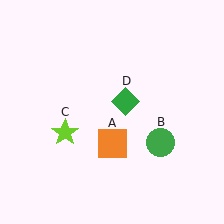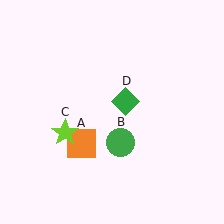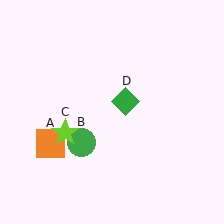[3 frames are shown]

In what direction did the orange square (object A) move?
The orange square (object A) moved left.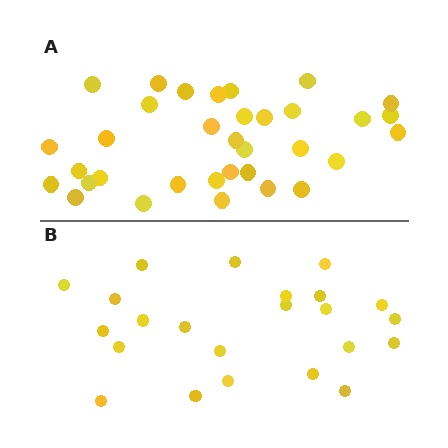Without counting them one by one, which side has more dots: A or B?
Region A (the top region) has more dots.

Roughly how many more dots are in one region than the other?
Region A has roughly 12 or so more dots than region B.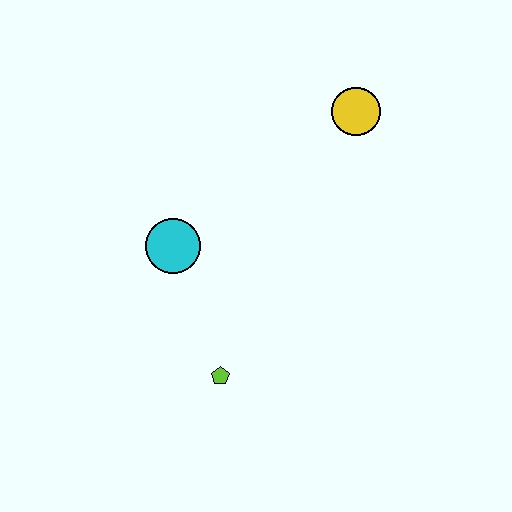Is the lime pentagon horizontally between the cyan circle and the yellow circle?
Yes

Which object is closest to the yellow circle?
The cyan circle is closest to the yellow circle.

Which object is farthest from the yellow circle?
The lime pentagon is farthest from the yellow circle.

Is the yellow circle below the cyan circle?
No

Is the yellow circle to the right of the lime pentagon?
Yes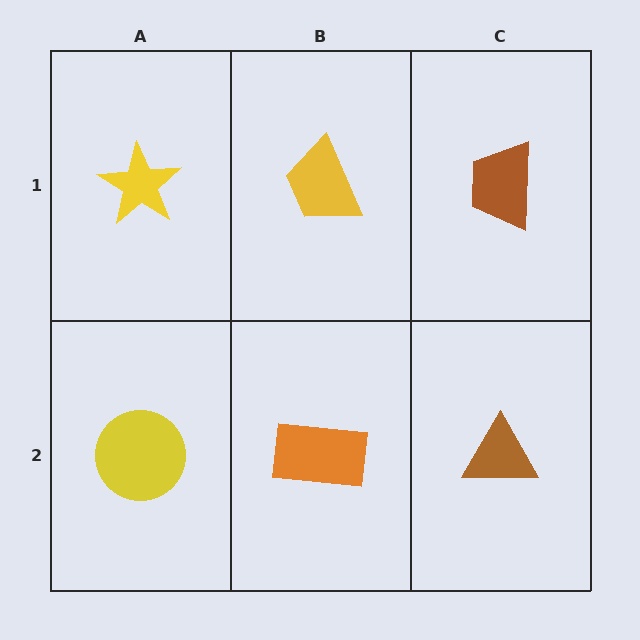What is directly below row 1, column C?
A brown triangle.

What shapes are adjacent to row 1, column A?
A yellow circle (row 2, column A), a yellow trapezoid (row 1, column B).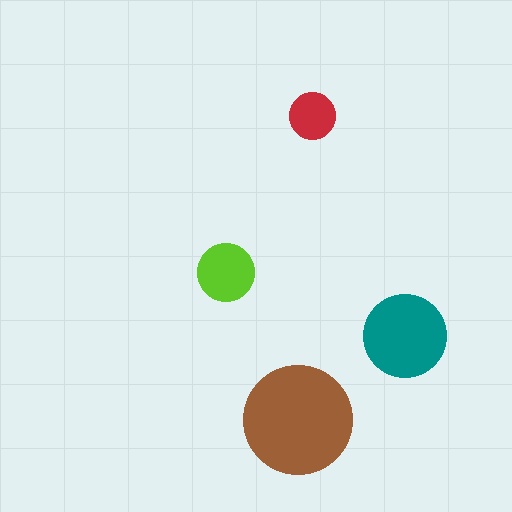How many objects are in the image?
There are 4 objects in the image.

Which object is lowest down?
The brown circle is bottommost.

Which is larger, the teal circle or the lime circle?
The teal one.